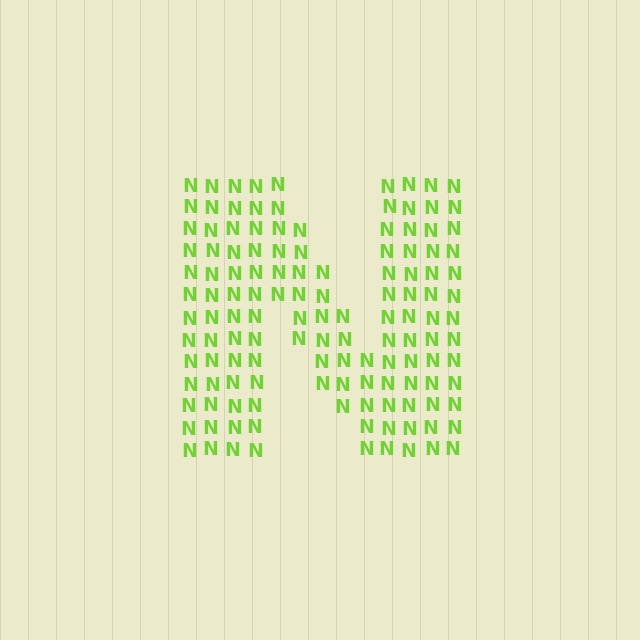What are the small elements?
The small elements are letter N's.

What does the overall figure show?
The overall figure shows the letter N.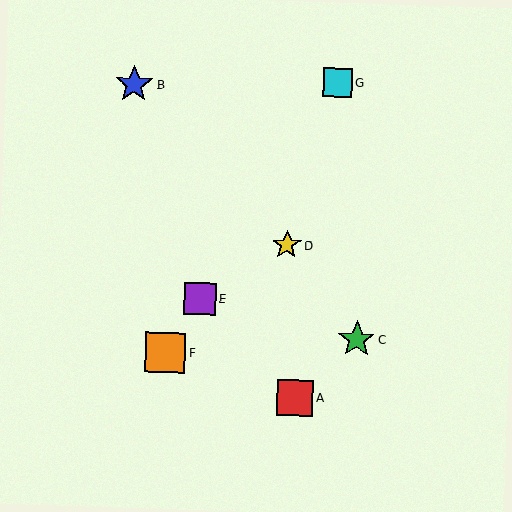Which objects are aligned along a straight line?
Objects E, F, G are aligned along a straight line.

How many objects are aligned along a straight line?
3 objects (E, F, G) are aligned along a straight line.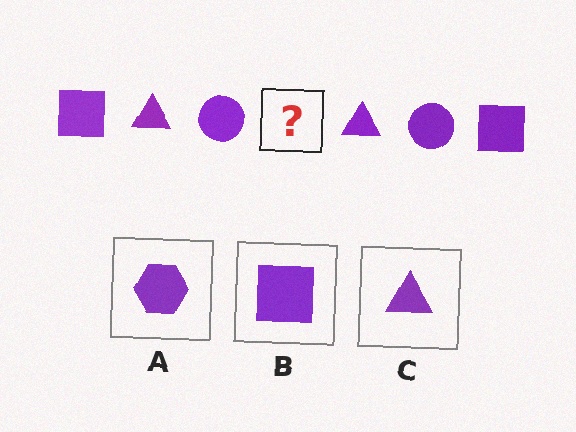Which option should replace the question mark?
Option B.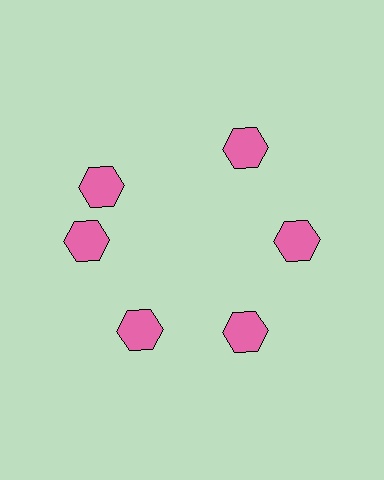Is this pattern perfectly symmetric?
No. The 6 pink hexagons are arranged in a ring, but one element near the 11 o'clock position is rotated out of alignment along the ring, breaking the 6-fold rotational symmetry.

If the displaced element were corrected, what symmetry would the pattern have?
It would have 6-fold rotational symmetry — the pattern would map onto itself every 60 degrees.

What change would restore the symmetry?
The symmetry would be restored by rotating it back into even spacing with its neighbors so that all 6 hexagons sit at equal angles and equal distance from the center.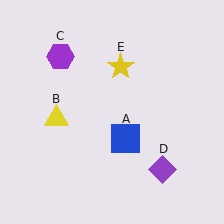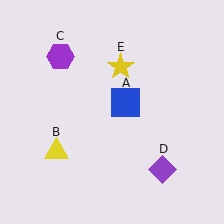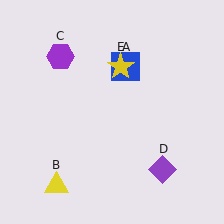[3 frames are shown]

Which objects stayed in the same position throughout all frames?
Purple hexagon (object C) and purple diamond (object D) and yellow star (object E) remained stationary.